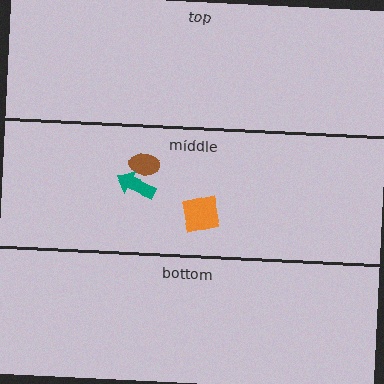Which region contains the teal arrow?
The middle region.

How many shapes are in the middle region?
3.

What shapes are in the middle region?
The orange square, the brown ellipse, the teal arrow.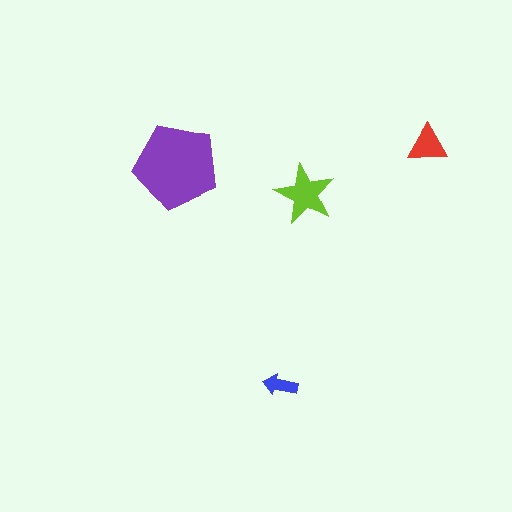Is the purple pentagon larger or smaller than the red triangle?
Larger.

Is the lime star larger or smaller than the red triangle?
Larger.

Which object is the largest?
The purple pentagon.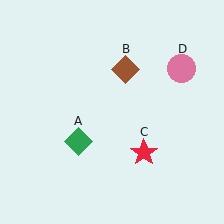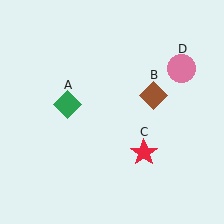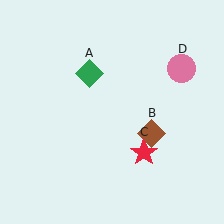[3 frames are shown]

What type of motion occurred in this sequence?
The green diamond (object A), brown diamond (object B) rotated clockwise around the center of the scene.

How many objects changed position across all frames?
2 objects changed position: green diamond (object A), brown diamond (object B).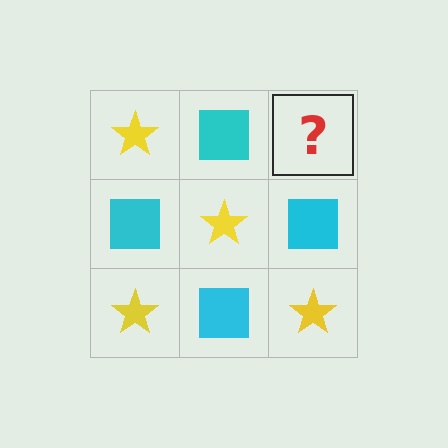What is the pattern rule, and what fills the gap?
The rule is that it alternates yellow star and cyan square in a checkerboard pattern. The gap should be filled with a yellow star.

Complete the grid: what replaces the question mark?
The question mark should be replaced with a yellow star.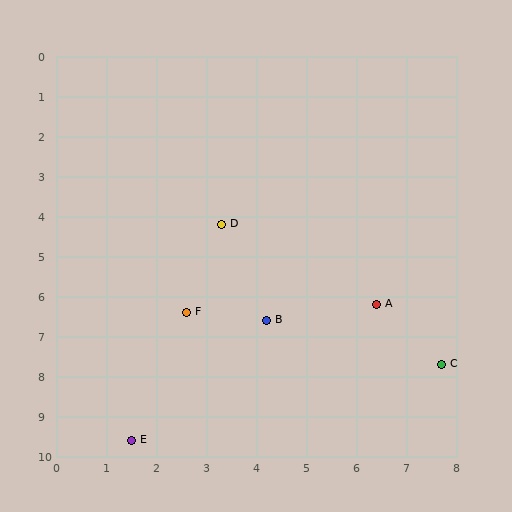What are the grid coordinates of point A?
Point A is at approximately (6.4, 6.2).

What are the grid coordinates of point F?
Point F is at approximately (2.6, 6.4).